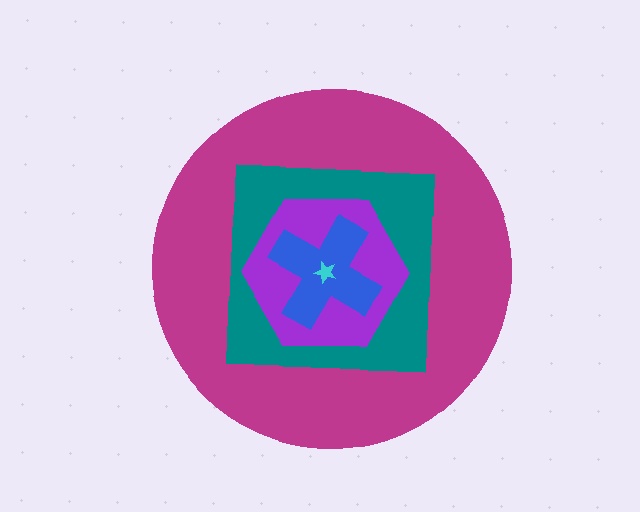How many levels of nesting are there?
5.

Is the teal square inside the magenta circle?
Yes.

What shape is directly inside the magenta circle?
The teal square.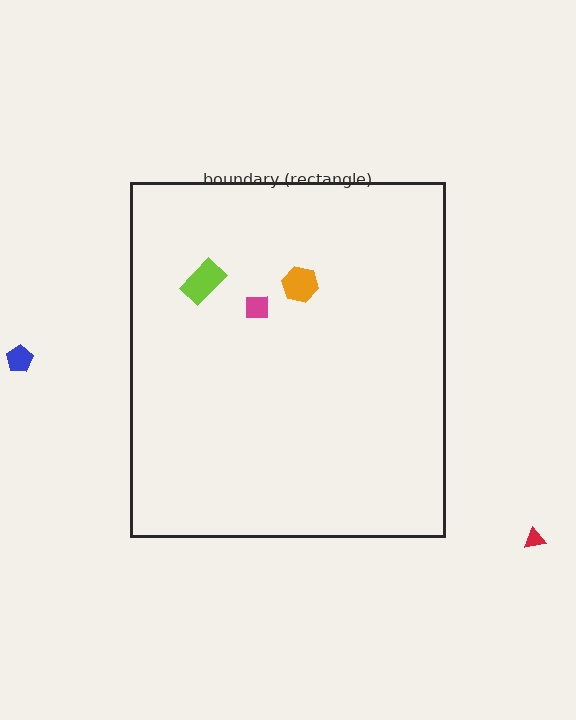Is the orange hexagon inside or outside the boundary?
Inside.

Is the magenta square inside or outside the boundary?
Inside.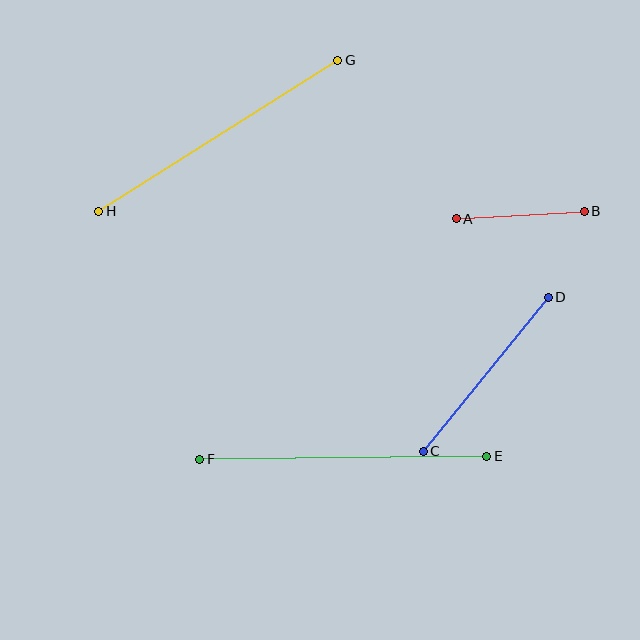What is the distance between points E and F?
The distance is approximately 287 pixels.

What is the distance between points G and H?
The distance is approximately 283 pixels.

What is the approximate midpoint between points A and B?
The midpoint is at approximately (520, 215) pixels.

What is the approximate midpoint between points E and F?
The midpoint is at approximately (343, 458) pixels.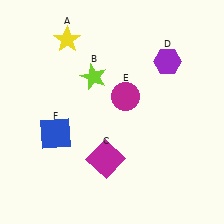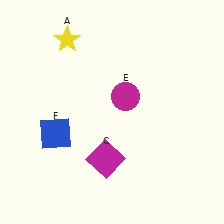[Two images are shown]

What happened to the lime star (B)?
The lime star (B) was removed in Image 2. It was in the top-left area of Image 1.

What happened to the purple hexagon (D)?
The purple hexagon (D) was removed in Image 2. It was in the top-right area of Image 1.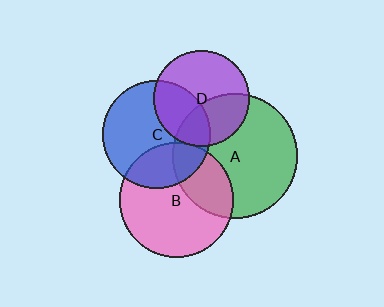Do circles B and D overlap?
Yes.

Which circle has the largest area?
Circle A (green).